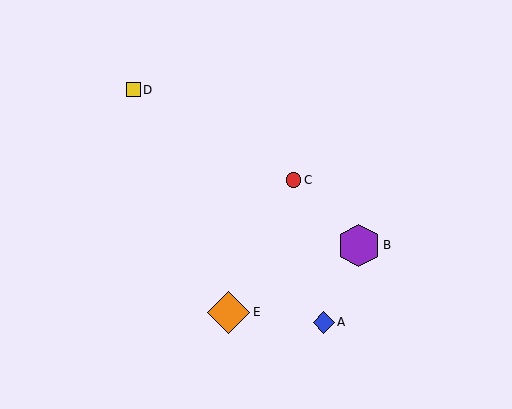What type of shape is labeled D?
Shape D is a yellow square.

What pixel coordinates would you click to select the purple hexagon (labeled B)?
Click at (359, 245) to select the purple hexagon B.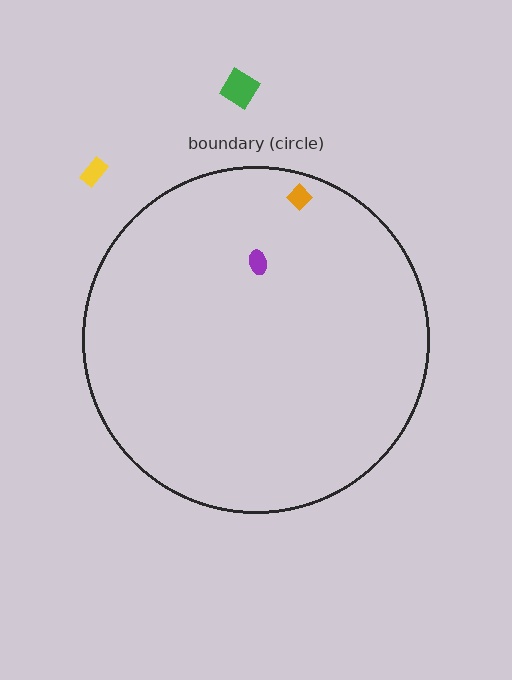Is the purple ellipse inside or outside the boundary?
Inside.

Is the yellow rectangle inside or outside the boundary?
Outside.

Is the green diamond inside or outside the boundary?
Outside.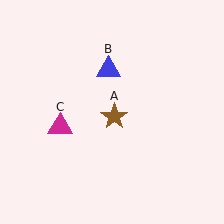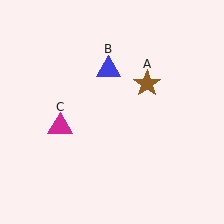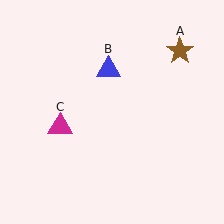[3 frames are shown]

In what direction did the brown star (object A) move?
The brown star (object A) moved up and to the right.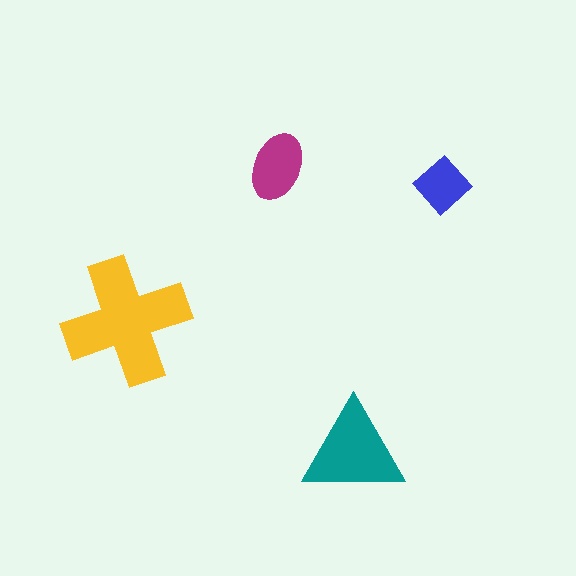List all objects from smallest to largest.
The blue diamond, the magenta ellipse, the teal triangle, the yellow cross.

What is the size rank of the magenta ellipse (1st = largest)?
3rd.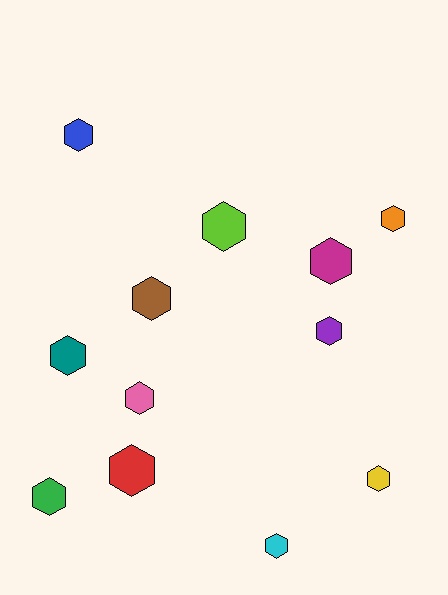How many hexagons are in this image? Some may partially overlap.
There are 12 hexagons.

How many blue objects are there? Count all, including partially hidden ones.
There is 1 blue object.